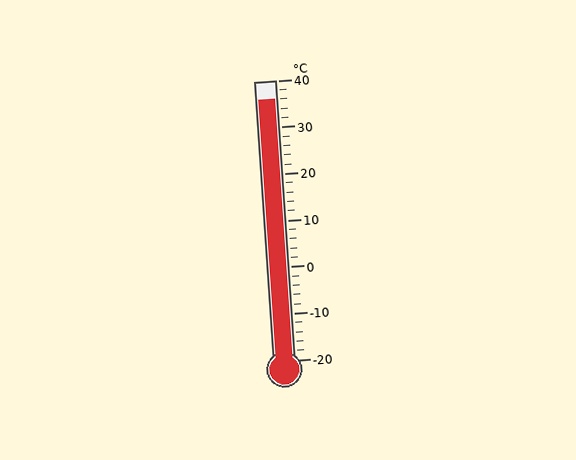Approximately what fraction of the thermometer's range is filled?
The thermometer is filled to approximately 95% of its range.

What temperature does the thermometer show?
The thermometer shows approximately 36°C.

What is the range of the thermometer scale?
The thermometer scale ranges from -20°C to 40°C.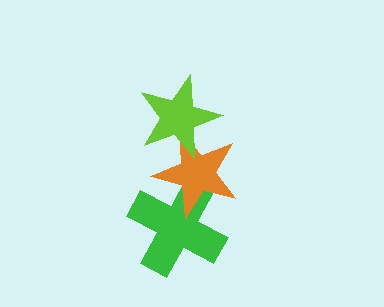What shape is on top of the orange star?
The lime star is on top of the orange star.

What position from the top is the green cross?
The green cross is 3rd from the top.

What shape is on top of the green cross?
The orange star is on top of the green cross.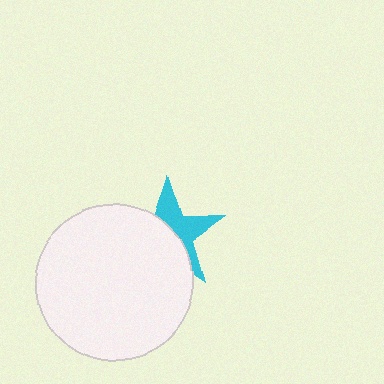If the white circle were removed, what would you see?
You would see the complete cyan star.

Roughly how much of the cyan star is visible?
A small part of it is visible (roughly 44%).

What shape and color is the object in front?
The object in front is a white circle.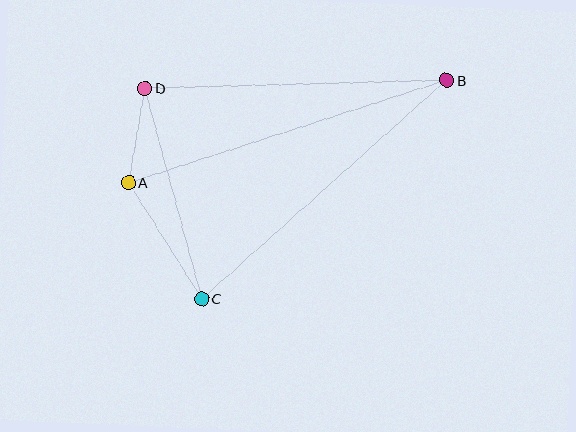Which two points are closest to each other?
Points A and D are closest to each other.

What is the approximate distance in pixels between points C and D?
The distance between C and D is approximately 218 pixels.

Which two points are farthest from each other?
Points A and B are farthest from each other.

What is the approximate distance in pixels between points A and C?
The distance between A and C is approximately 137 pixels.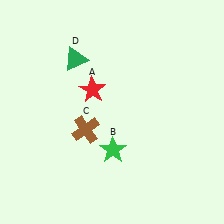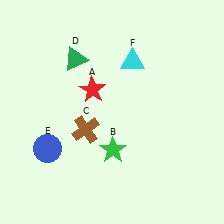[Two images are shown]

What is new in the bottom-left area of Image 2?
A blue circle (E) was added in the bottom-left area of Image 2.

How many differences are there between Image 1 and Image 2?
There are 2 differences between the two images.